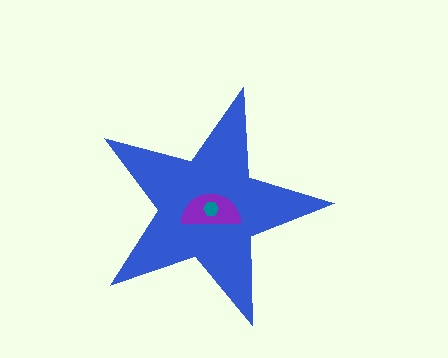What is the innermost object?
The teal hexagon.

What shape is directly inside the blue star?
The purple semicircle.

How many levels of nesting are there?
3.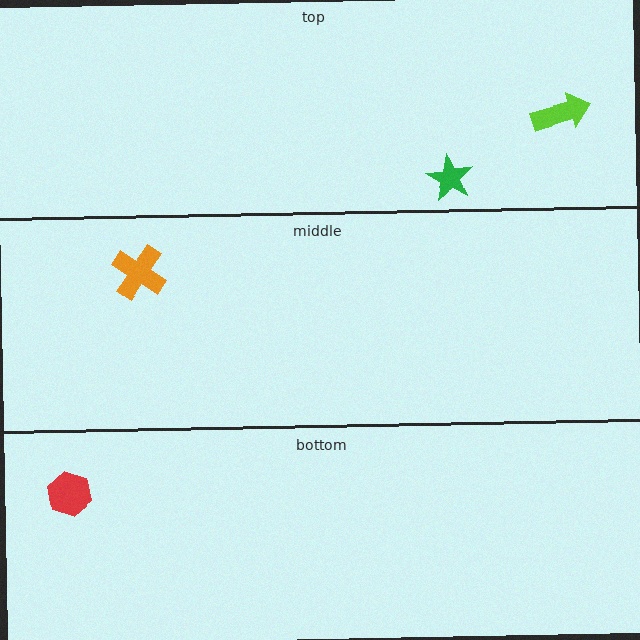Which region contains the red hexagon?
The bottom region.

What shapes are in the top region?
The lime arrow, the green star.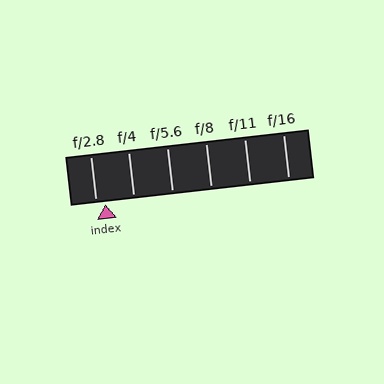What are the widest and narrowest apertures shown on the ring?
The widest aperture shown is f/2.8 and the narrowest is f/16.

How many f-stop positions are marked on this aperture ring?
There are 6 f-stop positions marked.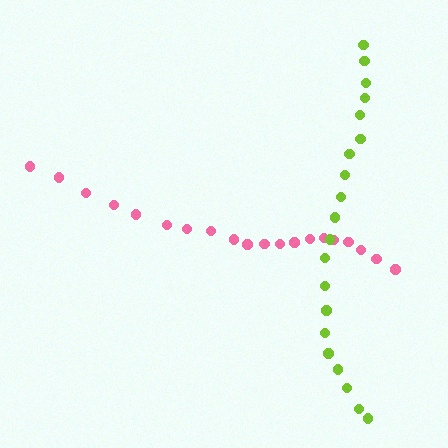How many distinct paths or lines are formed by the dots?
There are 2 distinct paths.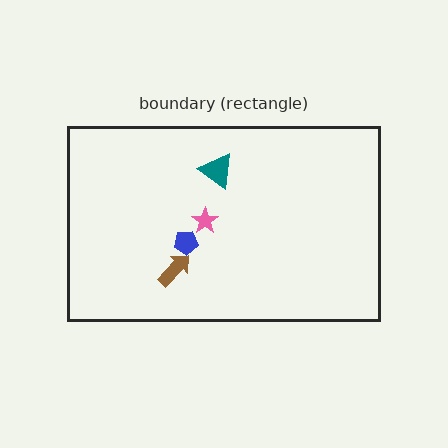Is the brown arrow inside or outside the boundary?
Inside.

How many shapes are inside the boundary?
4 inside, 0 outside.